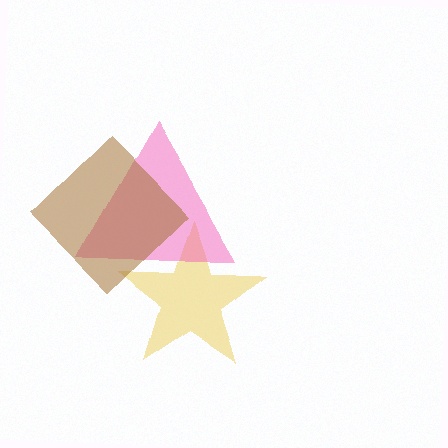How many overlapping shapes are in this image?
There are 3 overlapping shapes in the image.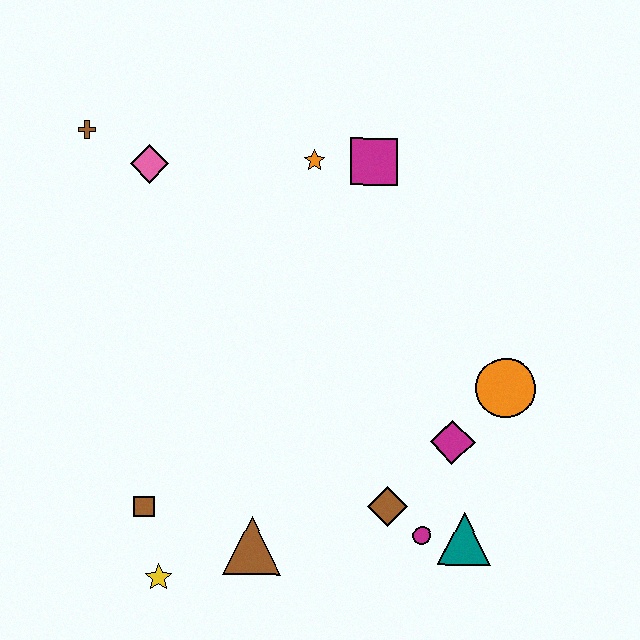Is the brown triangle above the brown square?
No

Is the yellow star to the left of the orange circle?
Yes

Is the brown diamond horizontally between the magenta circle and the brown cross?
Yes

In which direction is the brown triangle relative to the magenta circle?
The brown triangle is to the left of the magenta circle.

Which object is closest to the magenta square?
The orange star is closest to the magenta square.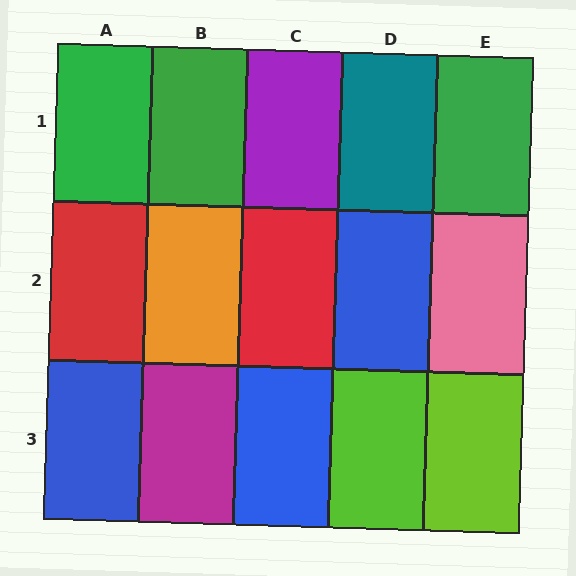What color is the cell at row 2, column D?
Blue.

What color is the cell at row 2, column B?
Orange.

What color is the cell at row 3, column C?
Blue.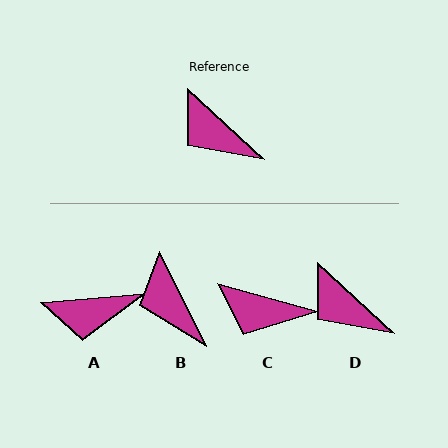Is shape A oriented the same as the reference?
No, it is off by about 48 degrees.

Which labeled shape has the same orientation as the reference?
D.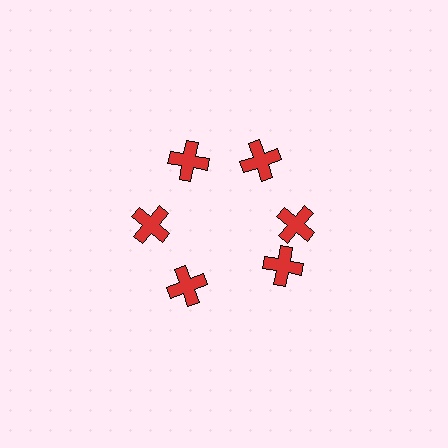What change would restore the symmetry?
The symmetry would be restored by rotating it back into even spacing with its neighbors so that all 6 crosses sit at equal angles and equal distance from the center.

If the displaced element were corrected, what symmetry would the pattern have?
It would have 6-fold rotational symmetry — the pattern would map onto itself every 60 degrees.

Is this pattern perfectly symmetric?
No. The 6 red crosses are arranged in a ring, but one element near the 5 o'clock position is rotated out of alignment along the ring, breaking the 6-fold rotational symmetry.